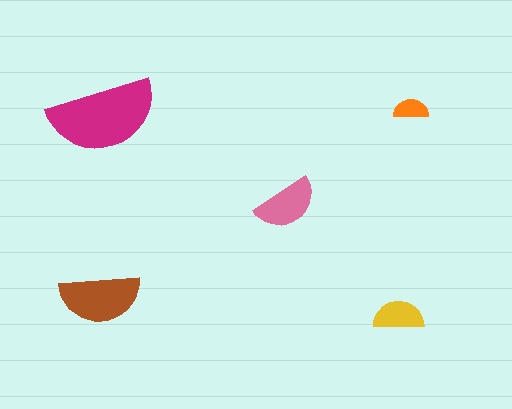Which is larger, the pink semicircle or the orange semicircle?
The pink one.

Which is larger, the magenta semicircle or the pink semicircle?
The magenta one.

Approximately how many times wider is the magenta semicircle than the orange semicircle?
About 3 times wider.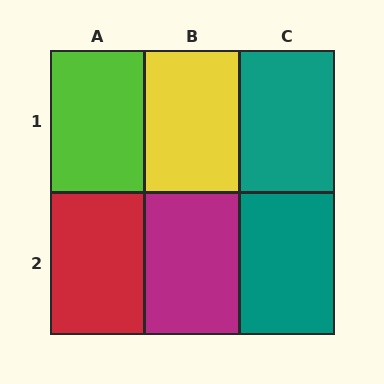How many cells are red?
1 cell is red.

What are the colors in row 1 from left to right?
Lime, yellow, teal.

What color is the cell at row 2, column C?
Teal.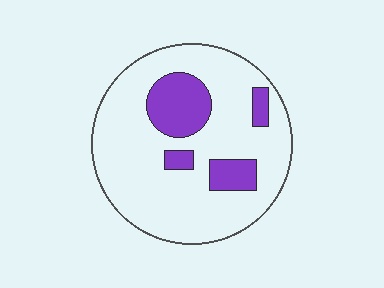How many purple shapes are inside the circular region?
4.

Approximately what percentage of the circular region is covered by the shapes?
Approximately 20%.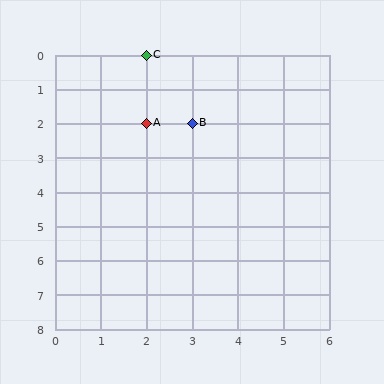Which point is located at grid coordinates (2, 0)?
Point C is at (2, 0).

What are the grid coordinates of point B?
Point B is at grid coordinates (3, 2).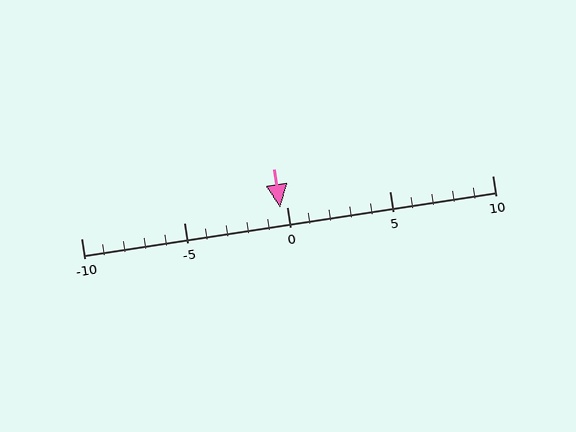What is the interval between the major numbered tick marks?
The major tick marks are spaced 5 units apart.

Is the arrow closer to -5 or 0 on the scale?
The arrow is closer to 0.